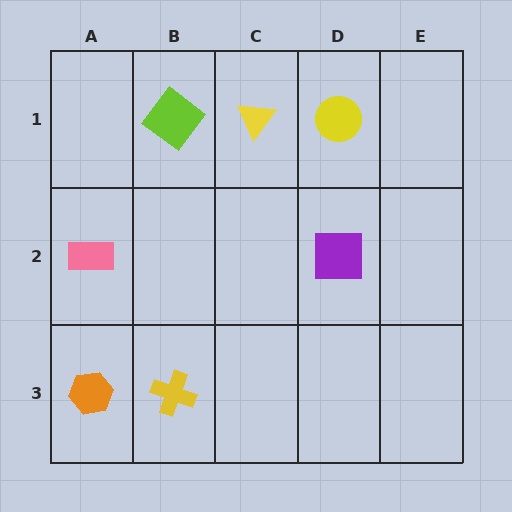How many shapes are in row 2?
2 shapes.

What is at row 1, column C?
A yellow triangle.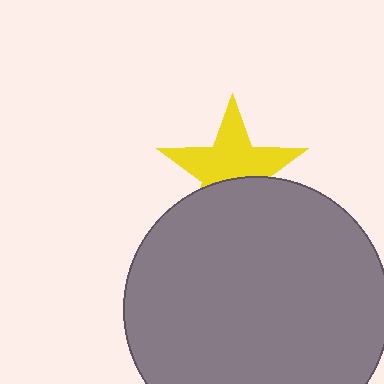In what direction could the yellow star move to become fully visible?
The yellow star could move up. That would shift it out from behind the gray circle entirely.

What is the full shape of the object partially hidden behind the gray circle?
The partially hidden object is a yellow star.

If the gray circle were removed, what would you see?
You would see the complete yellow star.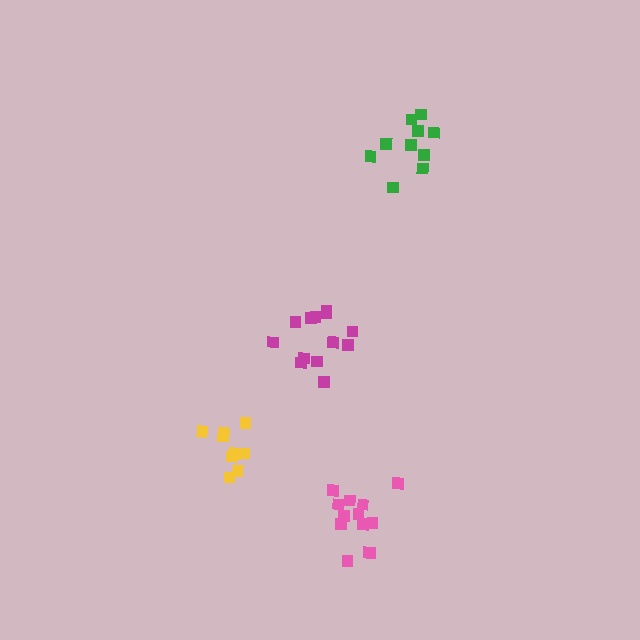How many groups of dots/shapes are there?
There are 4 groups.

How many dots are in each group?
Group 1: 14 dots, Group 2: 10 dots, Group 3: 13 dots, Group 4: 9 dots (46 total).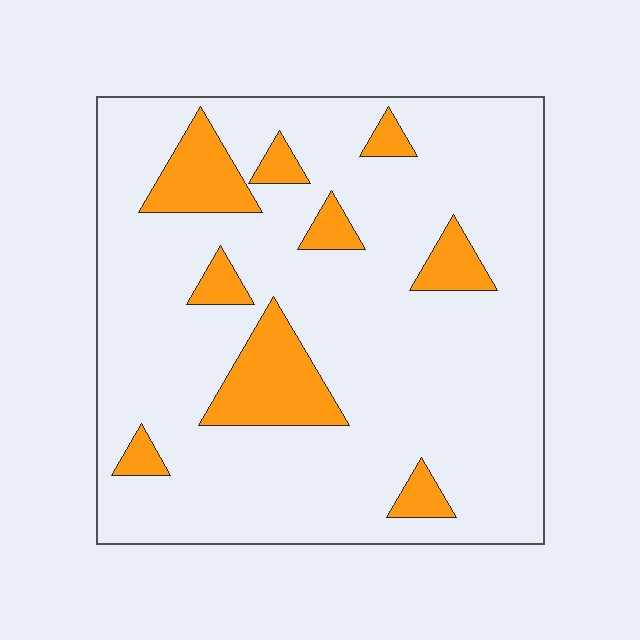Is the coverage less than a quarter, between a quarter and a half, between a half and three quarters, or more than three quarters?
Less than a quarter.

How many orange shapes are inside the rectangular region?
9.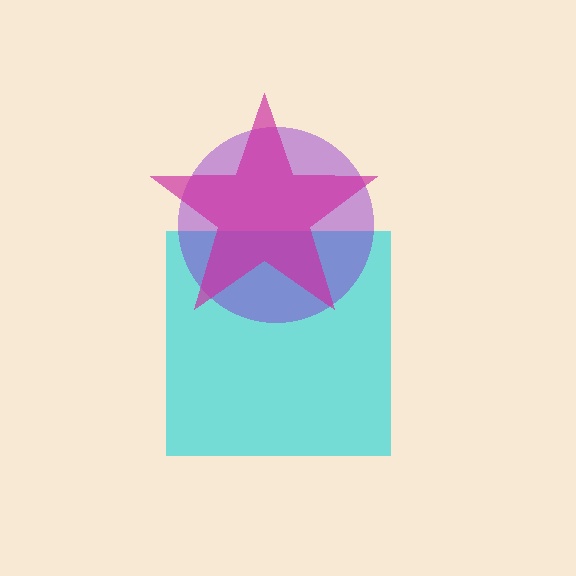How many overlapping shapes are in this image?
There are 3 overlapping shapes in the image.